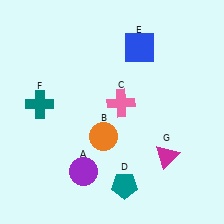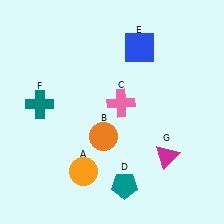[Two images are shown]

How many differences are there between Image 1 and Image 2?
There is 1 difference between the two images.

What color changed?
The circle (A) changed from purple in Image 1 to orange in Image 2.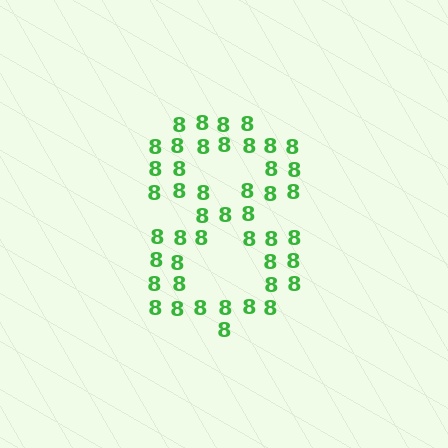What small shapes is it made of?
It is made of small digit 8's.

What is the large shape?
The large shape is the digit 8.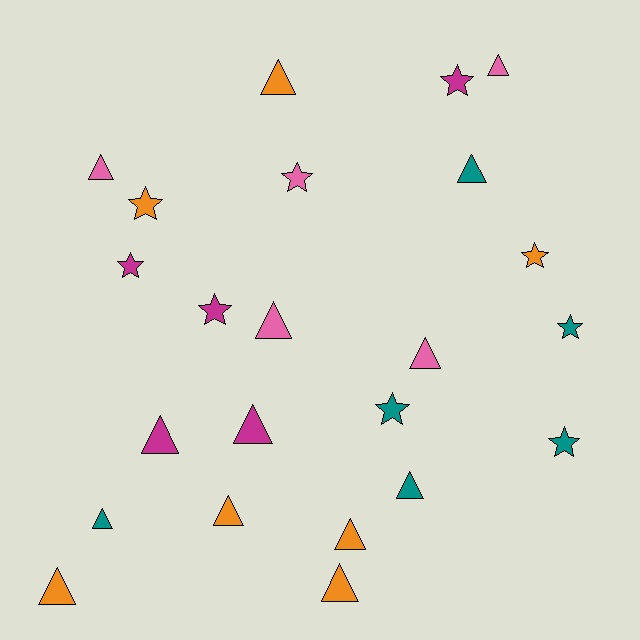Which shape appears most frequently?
Triangle, with 14 objects.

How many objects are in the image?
There are 23 objects.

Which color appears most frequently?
Orange, with 7 objects.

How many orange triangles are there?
There are 5 orange triangles.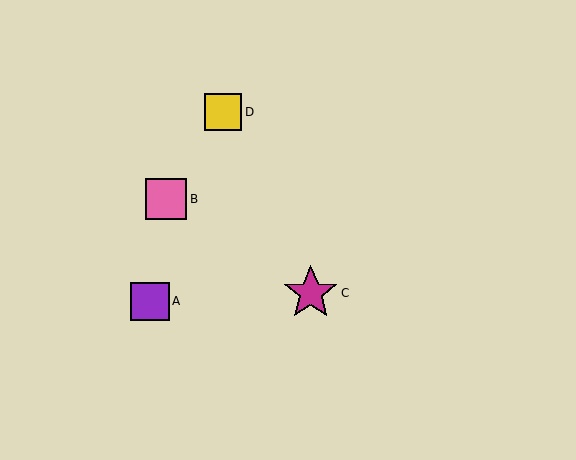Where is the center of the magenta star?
The center of the magenta star is at (311, 293).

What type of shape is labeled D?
Shape D is a yellow square.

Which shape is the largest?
The magenta star (labeled C) is the largest.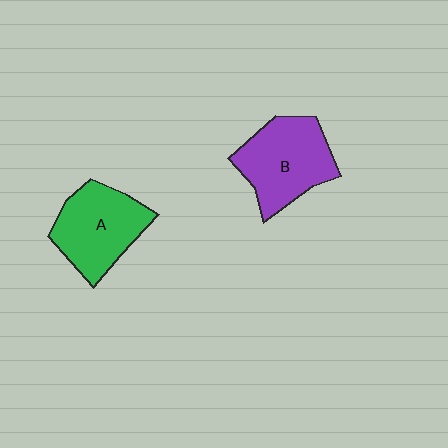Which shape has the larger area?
Shape B (purple).